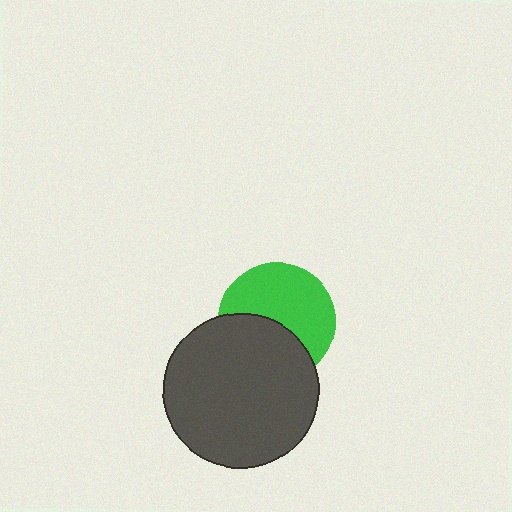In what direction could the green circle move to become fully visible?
The green circle could move up. That would shift it out from behind the dark gray circle entirely.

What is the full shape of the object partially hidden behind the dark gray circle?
The partially hidden object is a green circle.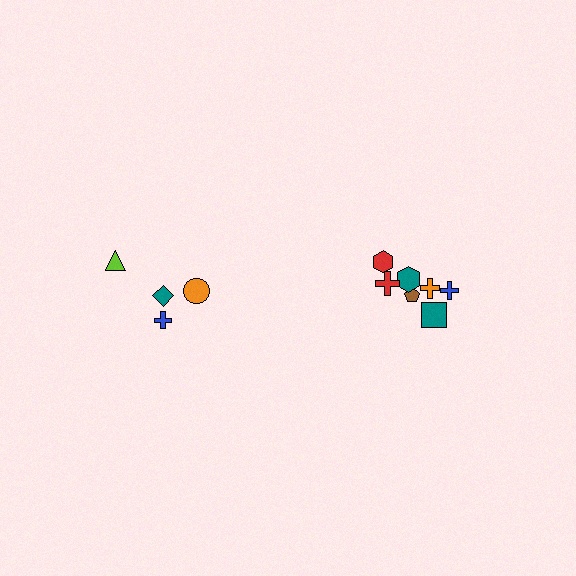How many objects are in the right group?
There are 7 objects.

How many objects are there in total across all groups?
There are 11 objects.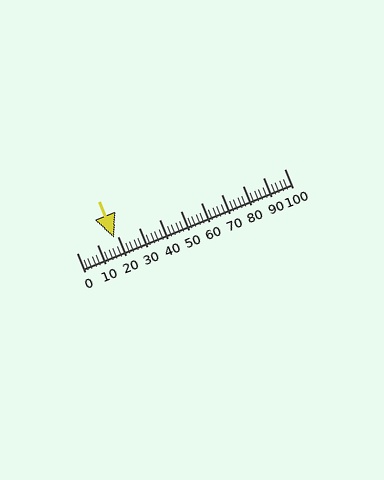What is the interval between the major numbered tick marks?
The major tick marks are spaced 10 units apart.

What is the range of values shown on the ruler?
The ruler shows values from 0 to 100.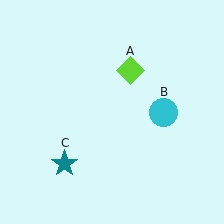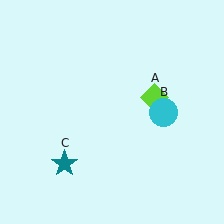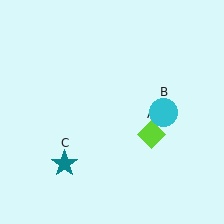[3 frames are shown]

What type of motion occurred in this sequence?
The lime diamond (object A) rotated clockwise around the center of the scene.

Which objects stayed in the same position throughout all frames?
Cyan circle (object B) and teal star (object C) remained stationary.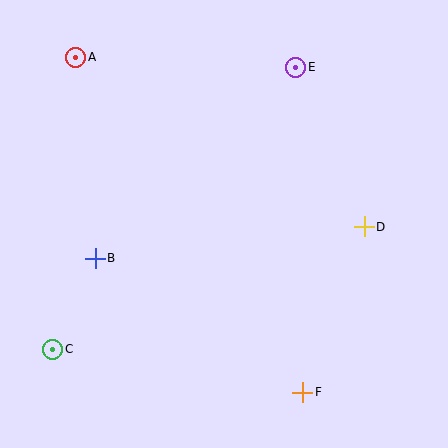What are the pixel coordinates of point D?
Point D is at (364, 227).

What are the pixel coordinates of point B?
Point B is at (95, 258).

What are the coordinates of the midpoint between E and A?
The midpoint between E and A is at (186, 62).